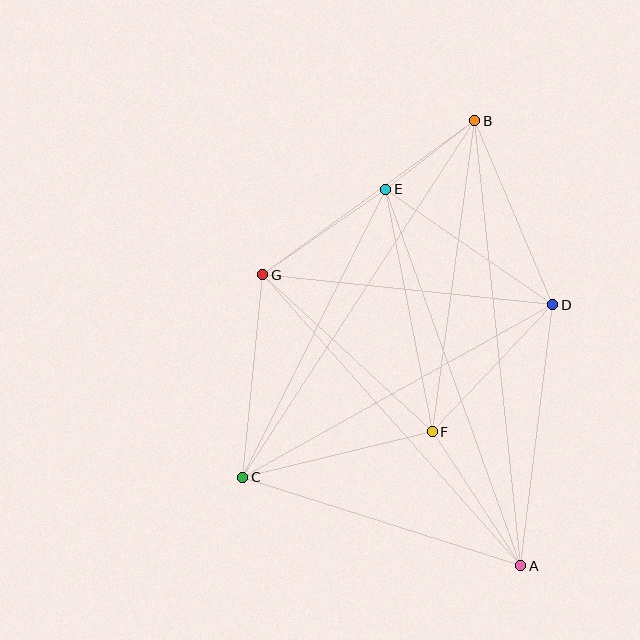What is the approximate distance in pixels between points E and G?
The distance between E and G is approximately 150 pixels.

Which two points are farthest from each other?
Points A and B are farthest from each other.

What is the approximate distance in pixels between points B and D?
The distance between B and D is approximately 200 pixels.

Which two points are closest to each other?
Points B and E are closest to each other.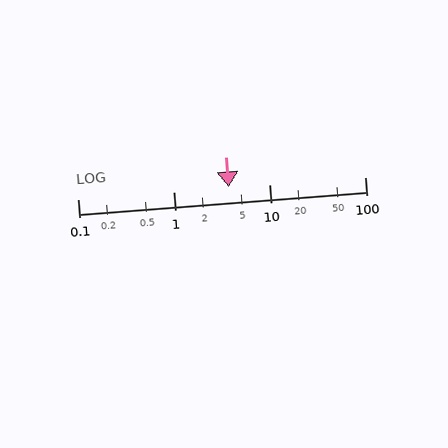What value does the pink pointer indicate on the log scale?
The pointer indicates approximately 3.8.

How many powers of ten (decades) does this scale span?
The scale spans 3 decades, from 0.1 to 100.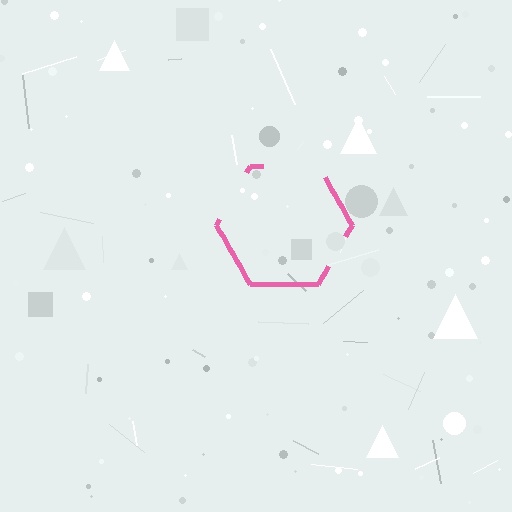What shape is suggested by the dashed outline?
The dashed outline suggests a hexagon.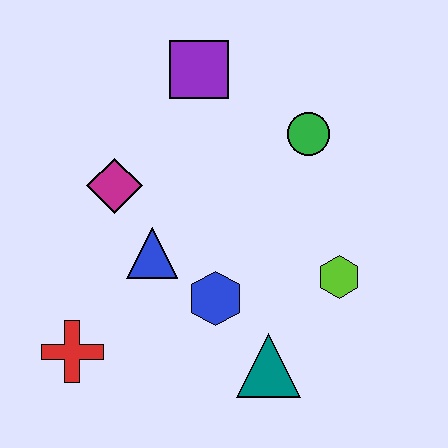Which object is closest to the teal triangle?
The blue hexagon is closest to the teal triangle.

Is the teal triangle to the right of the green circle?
No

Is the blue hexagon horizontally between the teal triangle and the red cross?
Yes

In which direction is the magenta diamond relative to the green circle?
The magenta diamond is to the left of the green circle.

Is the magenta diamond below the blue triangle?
No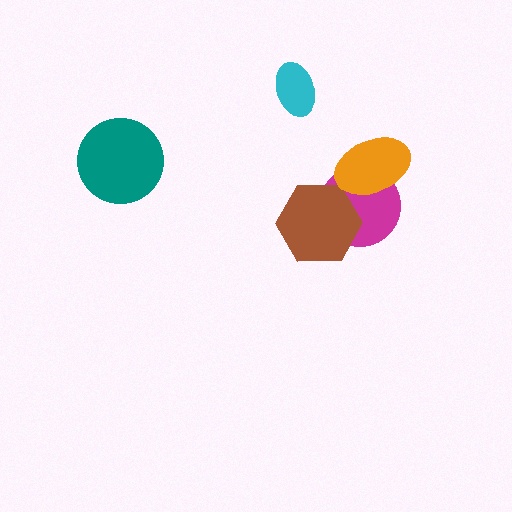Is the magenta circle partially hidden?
Yes, it is partially covered by another shape.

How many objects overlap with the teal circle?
0 objects overlap with the teal circle.